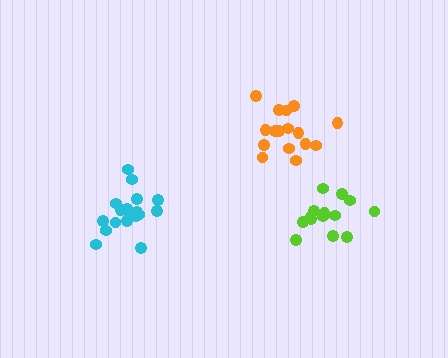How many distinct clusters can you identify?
There are 3 distinct clusters.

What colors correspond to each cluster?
The clusters are colored: orange, cyan, lime.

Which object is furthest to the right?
The lime cluster is rightmost.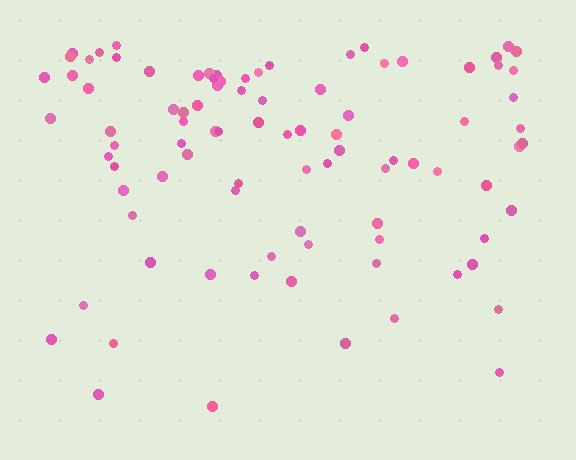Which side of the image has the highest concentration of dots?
The top.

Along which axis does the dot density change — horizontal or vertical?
Vertical.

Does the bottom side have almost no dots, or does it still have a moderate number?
Still a moderate number, just noticeably fewer than the top.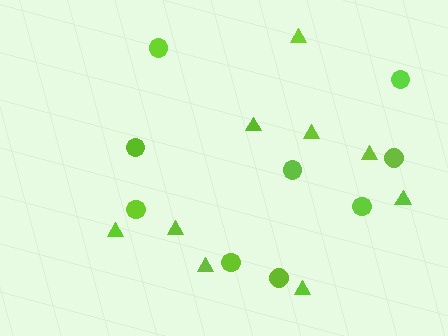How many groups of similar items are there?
There are 2 groups: one group of circles (9) and one group of triangles (9).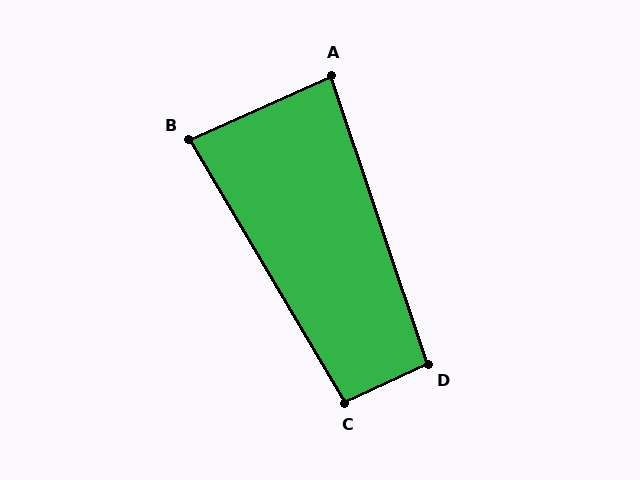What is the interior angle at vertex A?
Approximately 84 degrees (acute).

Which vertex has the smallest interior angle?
B, at approximately 84 degrees.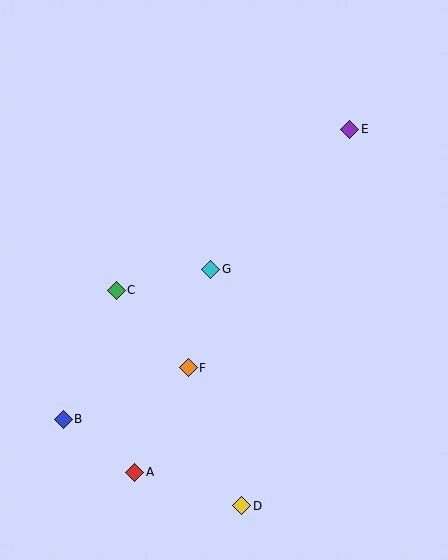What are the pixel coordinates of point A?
Point A is at (135, 472).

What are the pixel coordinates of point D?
Point D is at (242, 506).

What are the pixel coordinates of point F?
Point F is at (188, 368).